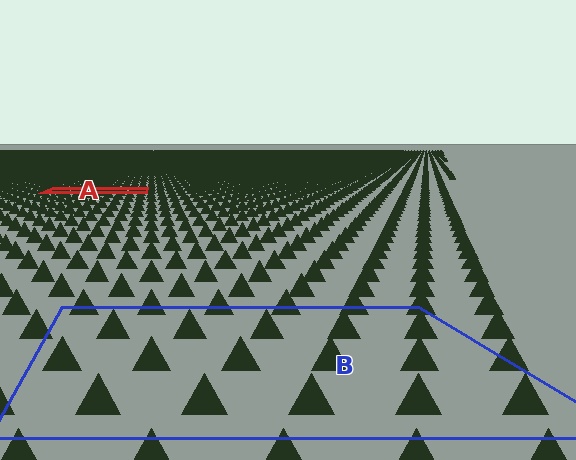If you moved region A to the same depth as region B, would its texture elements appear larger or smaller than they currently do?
They would appear larger. At a closer depth, the same texture elements are projected at a bigger on-screen size.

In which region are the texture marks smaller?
The texture marks are smaller in region A, because it is farther away.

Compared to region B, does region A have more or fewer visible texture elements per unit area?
Region A has more texture elements per unit area — they are packed more densely because it is farther away.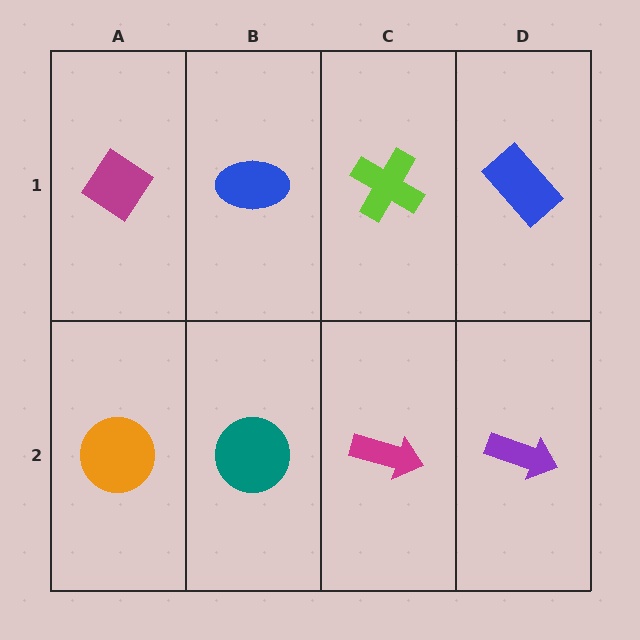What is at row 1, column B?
A blue ellipse.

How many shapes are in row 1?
4 shapes.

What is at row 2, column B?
A teal circle.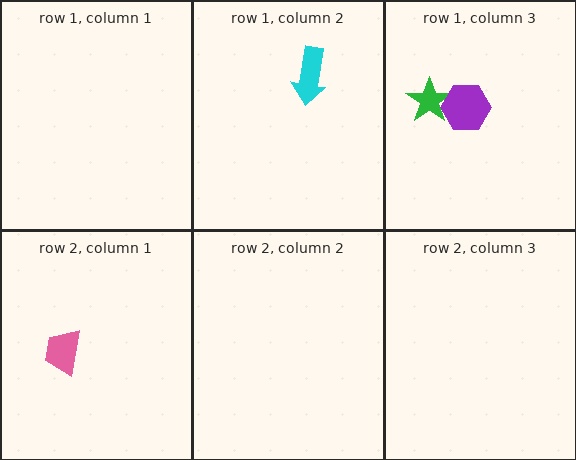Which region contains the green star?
The row 1, column 3 region.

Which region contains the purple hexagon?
The row 1, column 3 region.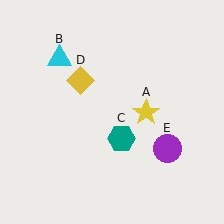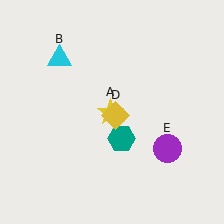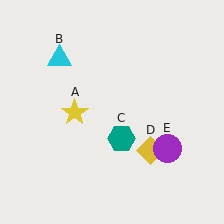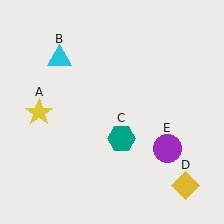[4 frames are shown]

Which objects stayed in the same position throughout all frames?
Cyan triangle (object B) and teal hexagon (object C) and purple circle (object E) remained stationary.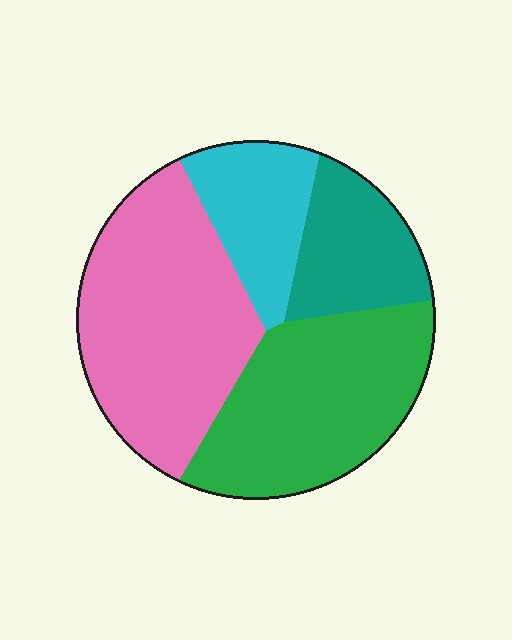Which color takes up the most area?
Pink, at roughly 35%.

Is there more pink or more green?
Pink.